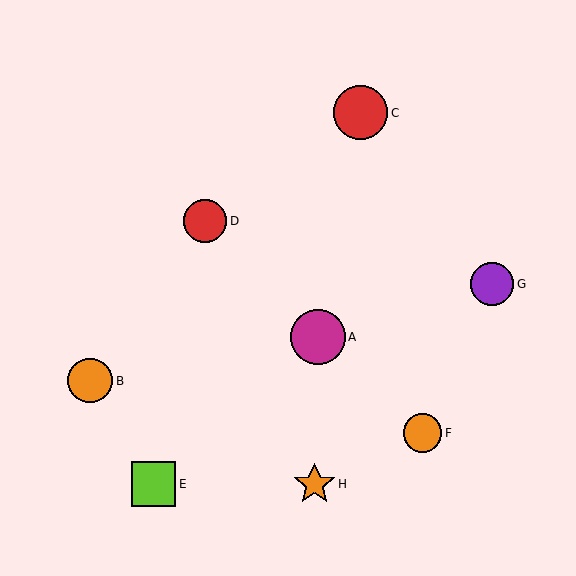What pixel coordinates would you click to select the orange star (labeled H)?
Click at (315, 484) to select the orange star H.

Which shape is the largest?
The magenta circle (labeled A) is the largest.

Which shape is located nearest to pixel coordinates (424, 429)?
The orange circle (labeled F) at (422, 433) is nearest to that location.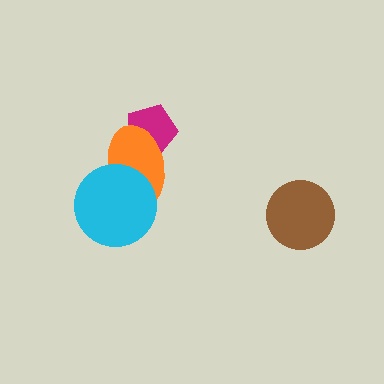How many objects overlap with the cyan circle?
1 object overlaps with the cyan circle.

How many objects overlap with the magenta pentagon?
1 object overlaps with the magenta pentagon.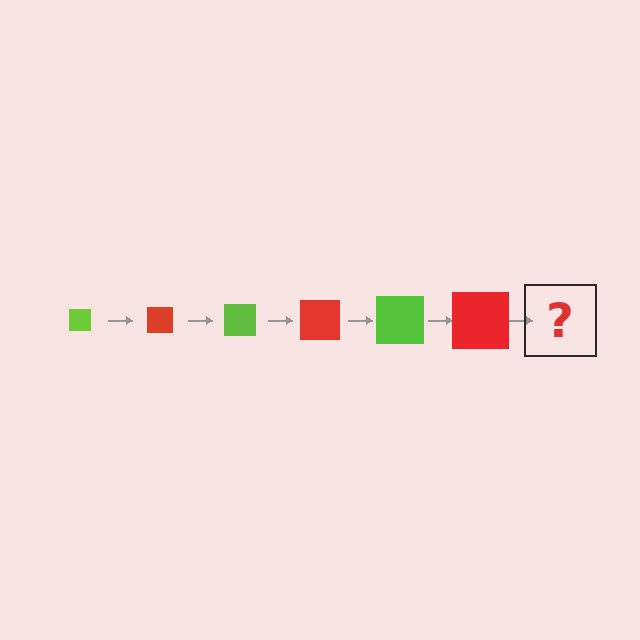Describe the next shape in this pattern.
It should be a lime square, larger than the previous one.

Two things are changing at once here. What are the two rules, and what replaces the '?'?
The two rules are that the square grows larger each step and the color cycles through lime and red. The '?' should be a lime square, larger than the previous one.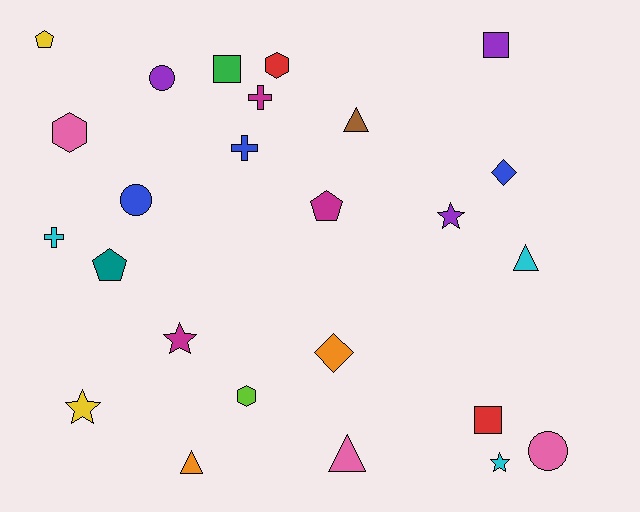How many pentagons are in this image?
There are 3 pentagons.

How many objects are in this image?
There are 25 objects.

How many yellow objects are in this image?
There are 2 yellow objects.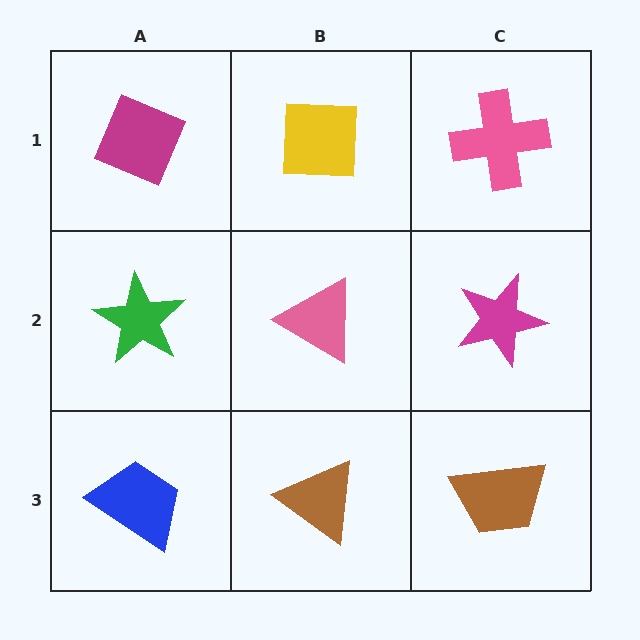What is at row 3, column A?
A blue trapezoid.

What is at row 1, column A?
A magenta diamond.